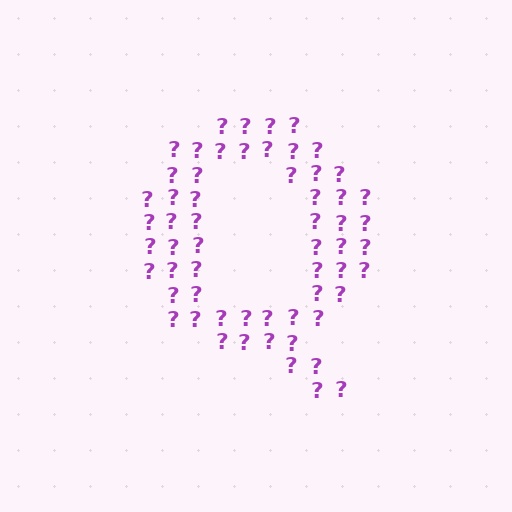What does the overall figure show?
The overall figure shows the letter Q.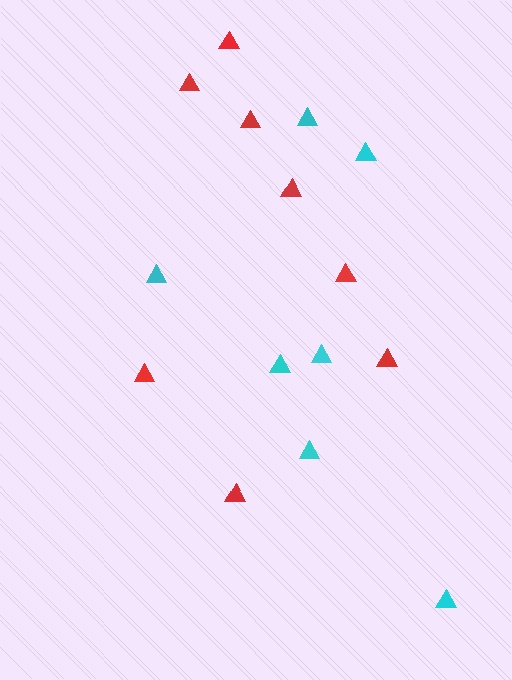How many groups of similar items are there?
There are 2 groups: one group of red triangles (8) and one group of cyan triangles (7).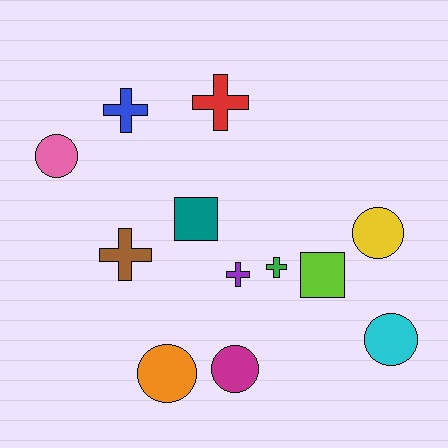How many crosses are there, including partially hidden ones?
There are 5 crosses.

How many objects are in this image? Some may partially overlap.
There are 12 objects.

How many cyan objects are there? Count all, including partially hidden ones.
There is 1 cyan object.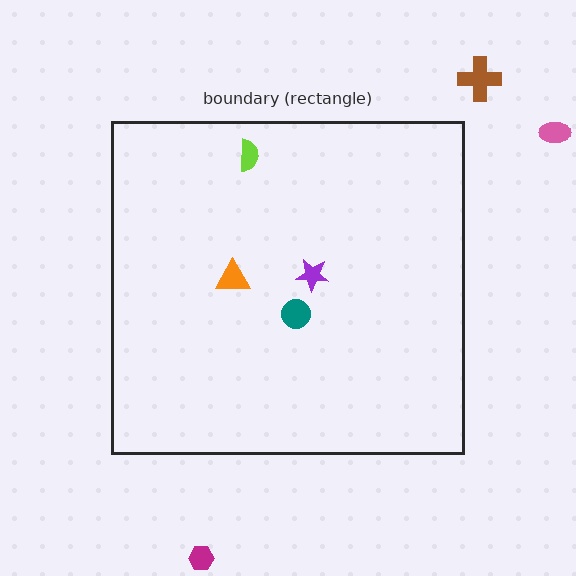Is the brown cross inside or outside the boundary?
Outside.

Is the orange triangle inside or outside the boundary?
Inside.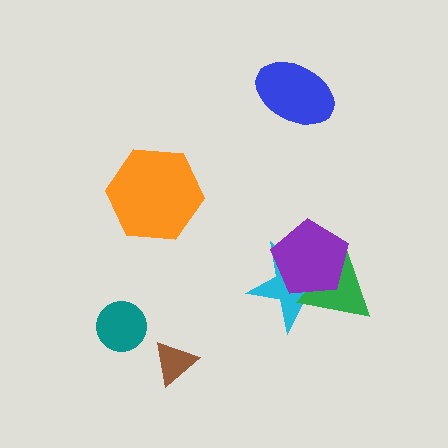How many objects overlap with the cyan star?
2 objects overlap with the cyan star.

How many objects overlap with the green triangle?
2 objects overlap with the green triangle.